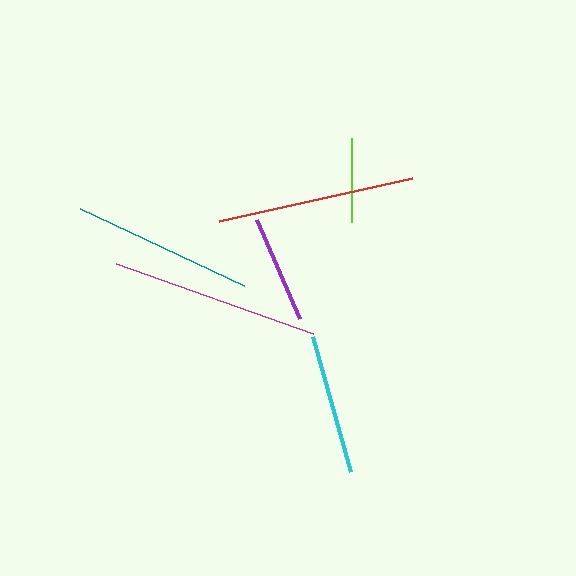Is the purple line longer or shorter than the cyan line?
The cyan line is longer than the purple line.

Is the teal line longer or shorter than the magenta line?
The magenta line is longer than the teal line.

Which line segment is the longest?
The magenta line is the longest at approximately 209 pixels.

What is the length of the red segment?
The red segment is approximately 198 pixels long.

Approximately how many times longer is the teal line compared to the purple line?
The teal line is approximately 1.7 times the length of the purple line.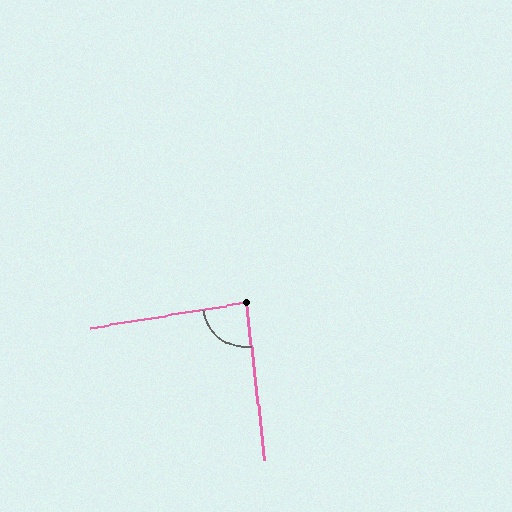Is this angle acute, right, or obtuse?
It is approximately a right angle.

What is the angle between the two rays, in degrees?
Approximately 87 degrees.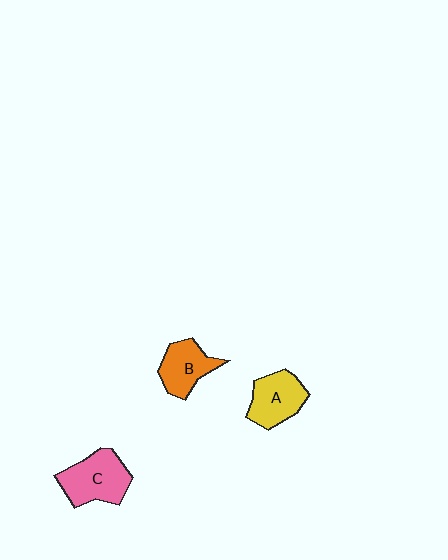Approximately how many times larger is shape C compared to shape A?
Approximately 1.2 times.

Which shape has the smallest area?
Shape B (orange).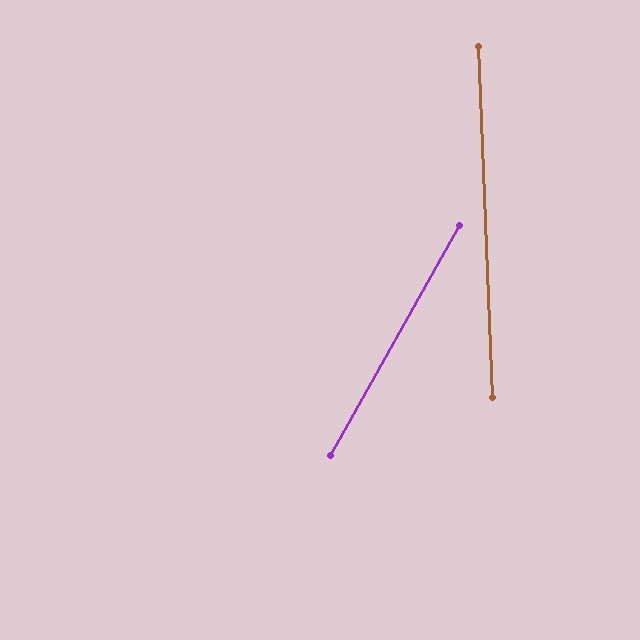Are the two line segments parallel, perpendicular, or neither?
Neither parallel nor perpendicular — they differ by about 32°.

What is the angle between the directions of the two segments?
Approximately 32 degrees.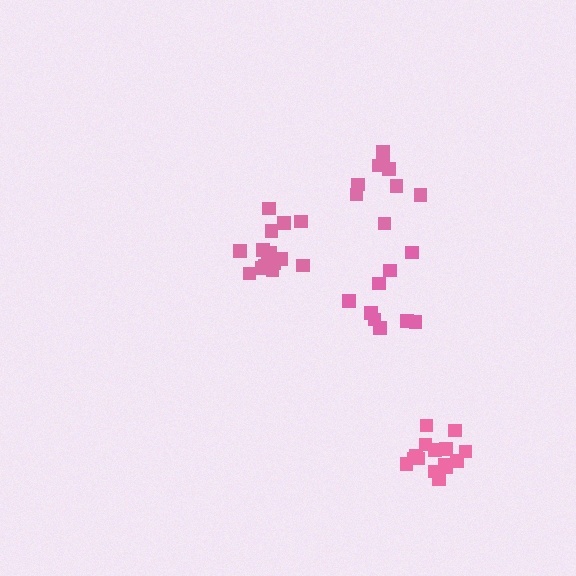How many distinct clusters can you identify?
There are 4 distinct clusters.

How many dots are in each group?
Group 1: 15 dots, Group 2: 9 dots, Group 3: 9 dots, Group 4: 15 dots (48 total).